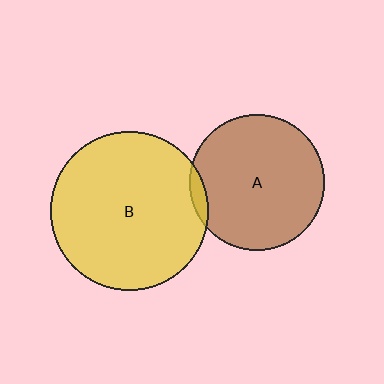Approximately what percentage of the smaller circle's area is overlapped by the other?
Approximately 5%.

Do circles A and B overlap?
Yes.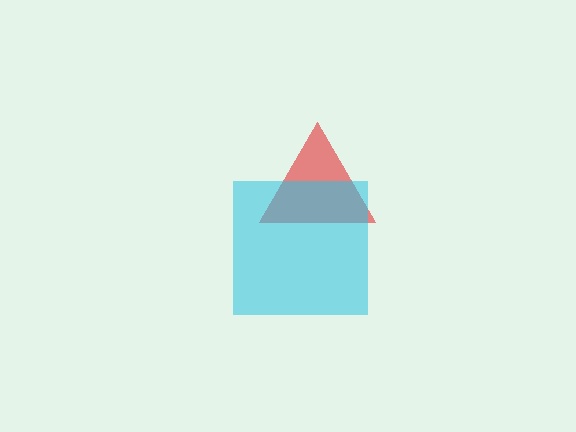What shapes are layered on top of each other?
The layered shapes are: a red triangle, a cyan square.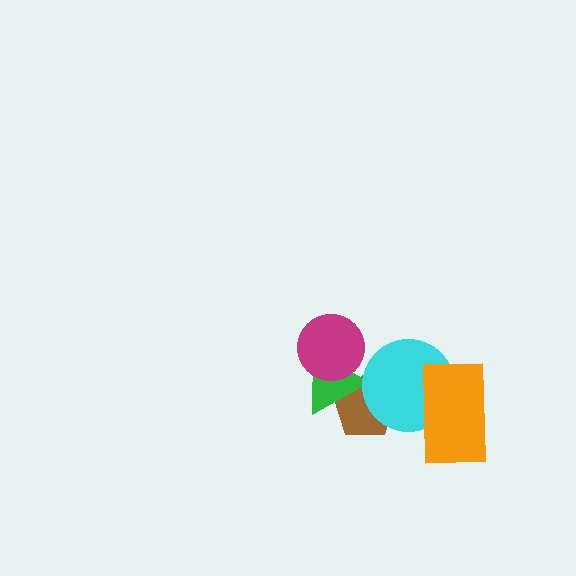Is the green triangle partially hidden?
Yes, it is partially covered by another shape.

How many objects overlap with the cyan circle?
2 objects overlap with the cyan circle.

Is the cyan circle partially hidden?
Yes, it is partially covered by another shape.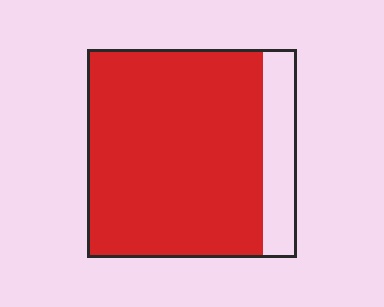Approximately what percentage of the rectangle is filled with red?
Approximately 85%.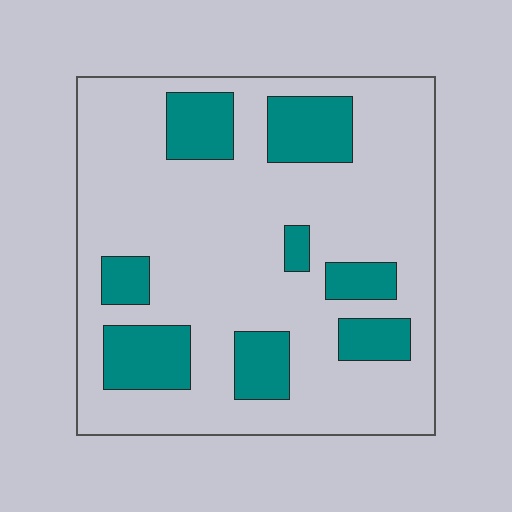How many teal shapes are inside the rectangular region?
8.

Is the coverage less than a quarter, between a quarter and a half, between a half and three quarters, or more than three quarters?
Less than a quarter.